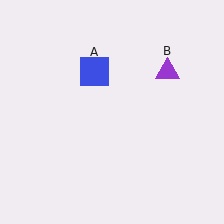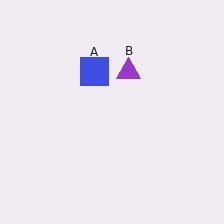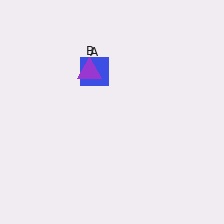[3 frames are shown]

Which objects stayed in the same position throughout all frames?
Blue square (object A) remained stationary.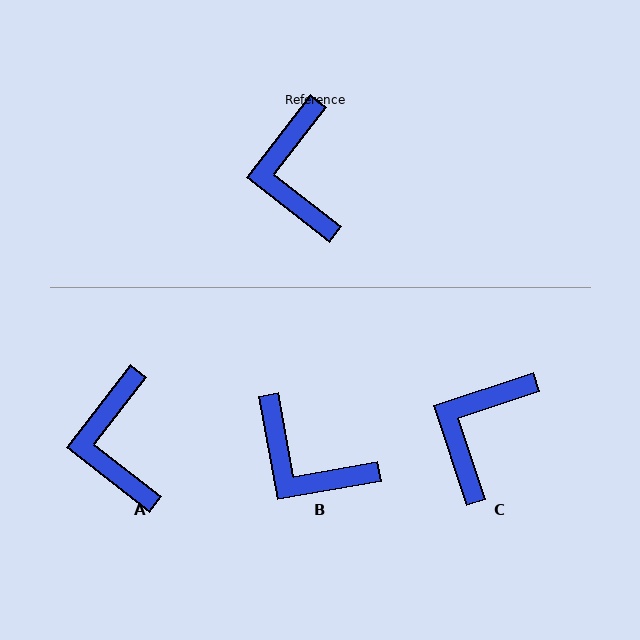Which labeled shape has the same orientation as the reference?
A.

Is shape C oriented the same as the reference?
No, it is off by about 34 degrees.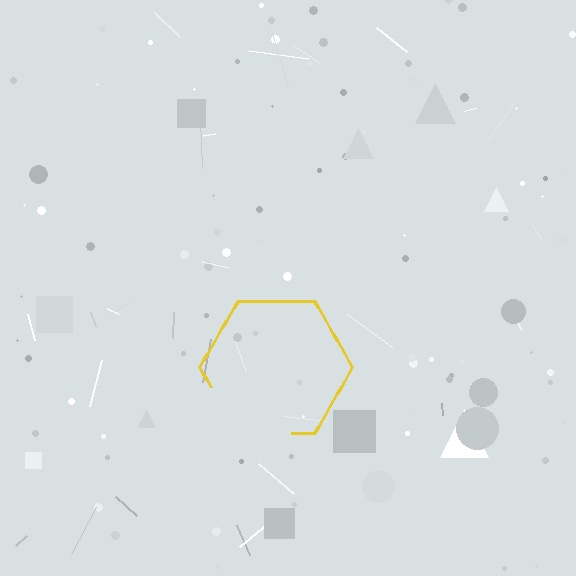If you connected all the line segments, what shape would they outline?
They would outline a hexagon.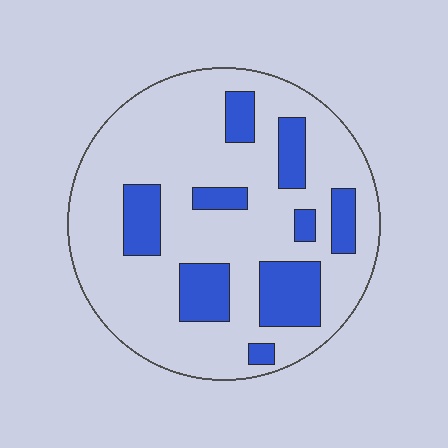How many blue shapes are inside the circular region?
9.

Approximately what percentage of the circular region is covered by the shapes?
Approximately 25%.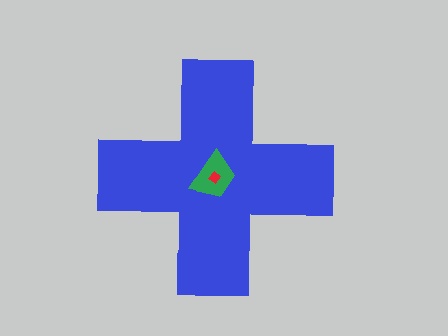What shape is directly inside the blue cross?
The green trapezoid.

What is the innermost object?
The red diamond.